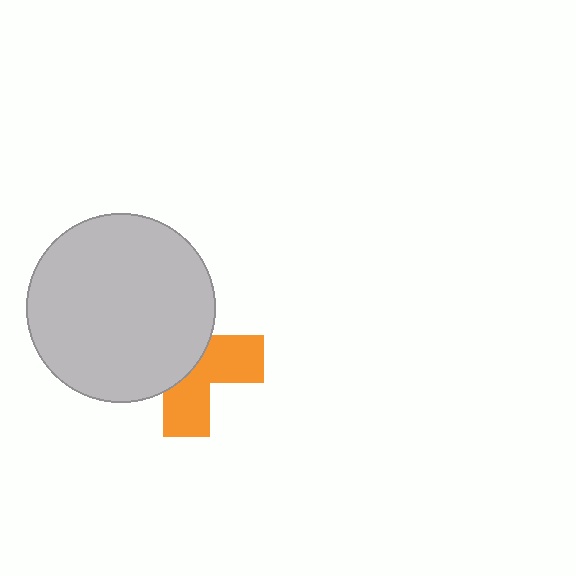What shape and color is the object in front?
The object in front is a light gray circle.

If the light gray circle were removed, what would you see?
You would see the complete orange cross.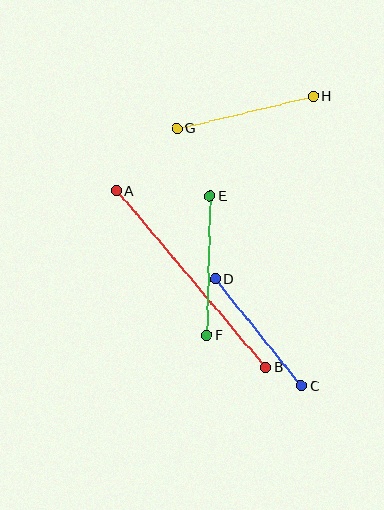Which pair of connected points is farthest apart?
Points A and B are farthest apart.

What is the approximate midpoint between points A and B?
The midpoint is at approximately (191, 279) pixels.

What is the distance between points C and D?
The distance is approximately 137 pixels.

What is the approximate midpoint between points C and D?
The midpoint is at approximately (258, 332) pixels.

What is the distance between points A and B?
The distance is approximately 231 pixels.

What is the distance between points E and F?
The distance is approximately 139 pixels.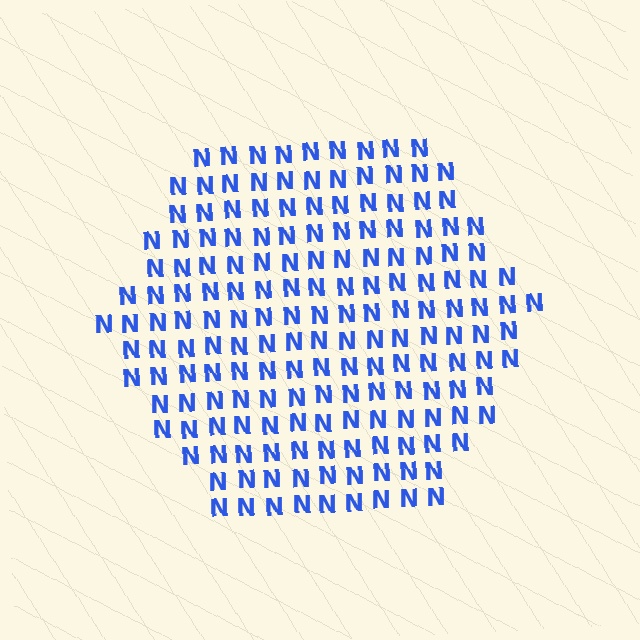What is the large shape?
The large shape is a hexagon.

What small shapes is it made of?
It is made of small letter N's.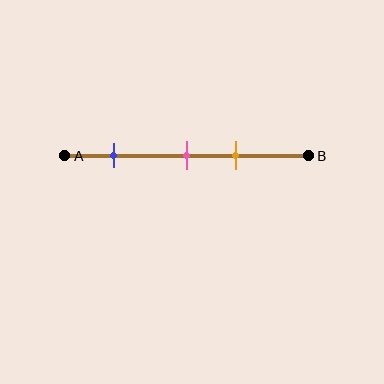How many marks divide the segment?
There are 3 marks dividing the segment.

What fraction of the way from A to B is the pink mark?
The pink mark is approximately 50% (0.5) of the way from A to B.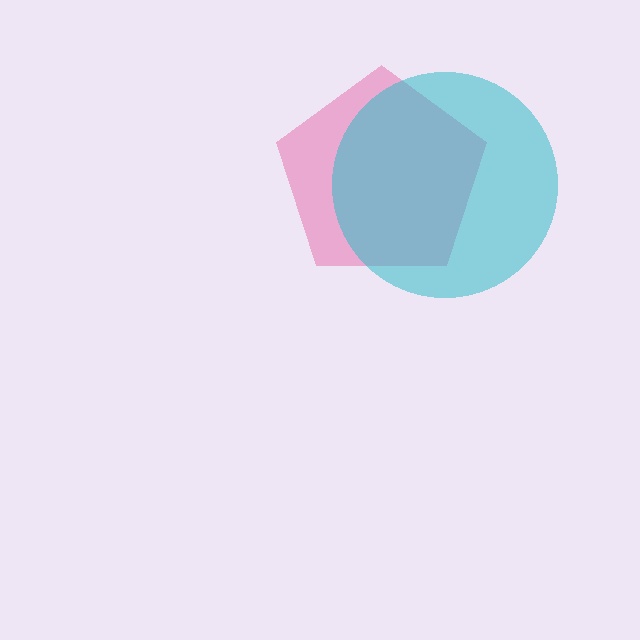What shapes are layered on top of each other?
The layered shapes are: a pink pentagon, a cyan circle.